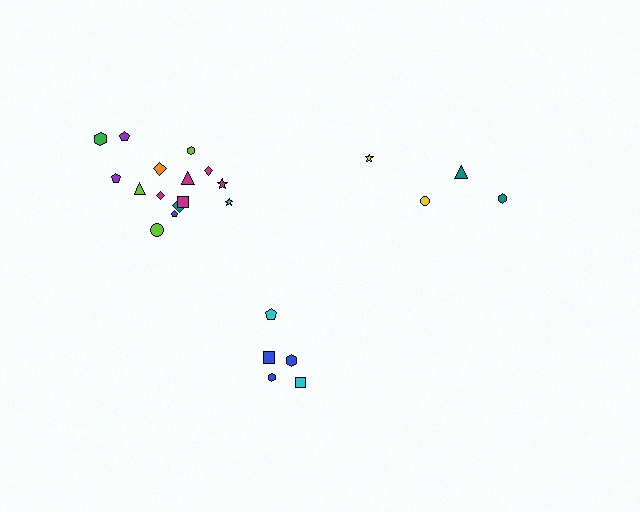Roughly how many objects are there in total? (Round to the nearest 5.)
Roughly 25 objects in total.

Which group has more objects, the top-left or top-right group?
The top-left group.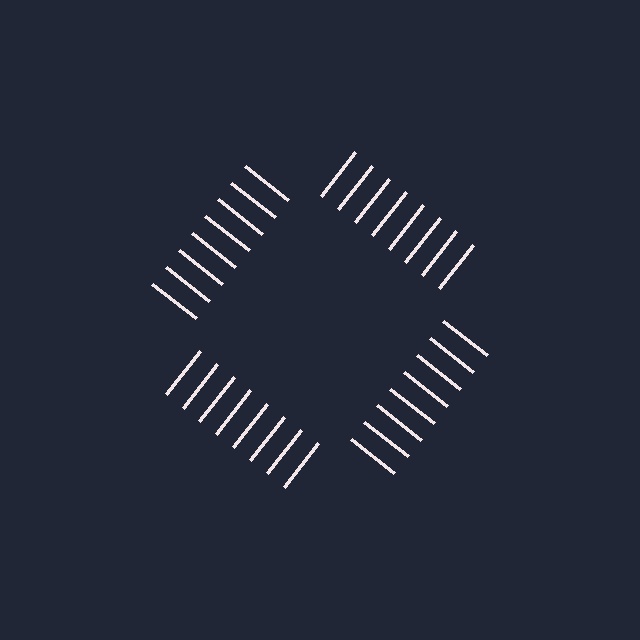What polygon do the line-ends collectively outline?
An illusory square — the line segments terminate on its edges but no continuous stroke is drawn.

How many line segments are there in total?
32 — 8 along each of the 4 edges.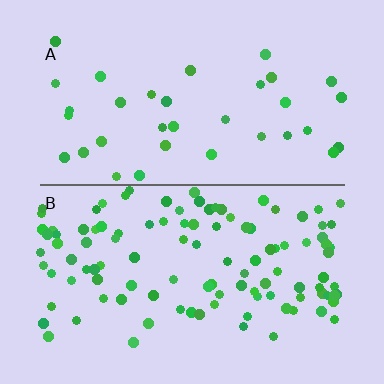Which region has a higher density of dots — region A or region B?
B (the bottom).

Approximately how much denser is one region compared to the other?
Approximately 3.1× — region B over region A.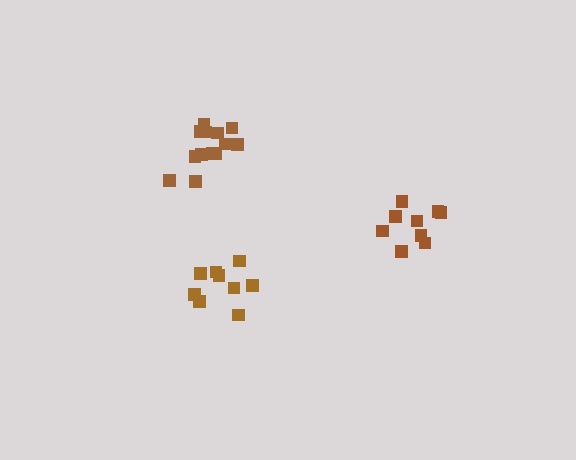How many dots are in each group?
Group 1: 9 dots, Group 2: 13 dots, Group 3: 9 dots (31 total).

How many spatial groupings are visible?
There are 3 spatial groupings.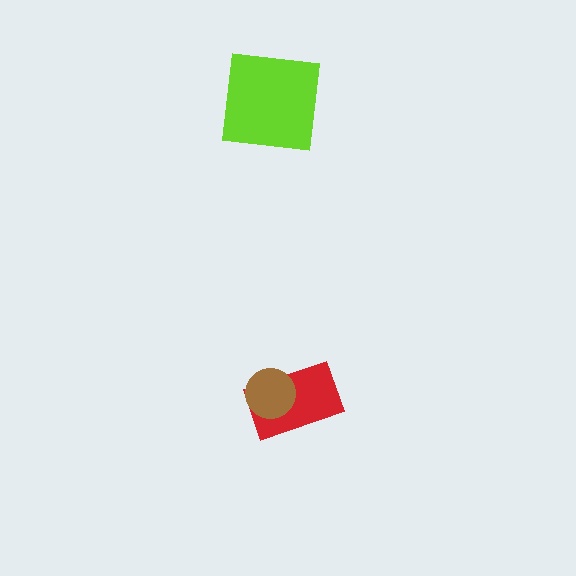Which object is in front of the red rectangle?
The brown circle is in front of the red rectangle.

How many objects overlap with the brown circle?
1 object overlaps with the brown circle.